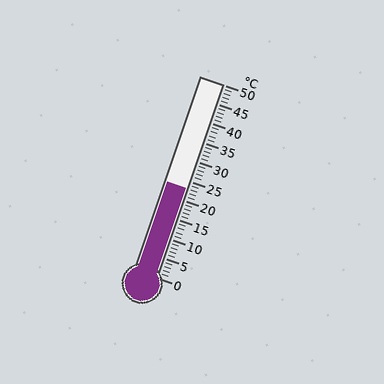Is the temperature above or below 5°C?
The temperature is above 5°C.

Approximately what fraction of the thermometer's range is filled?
The thermometer is filled to approximately 45% of its range.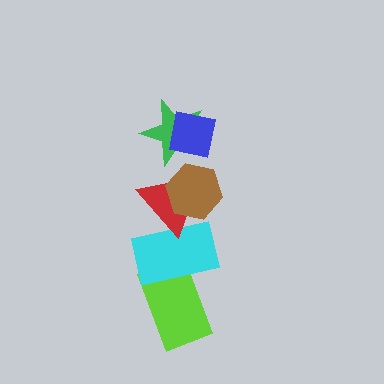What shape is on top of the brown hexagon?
The green star is on top of the brown hexagon.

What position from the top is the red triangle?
The red triangle is 4th from the top.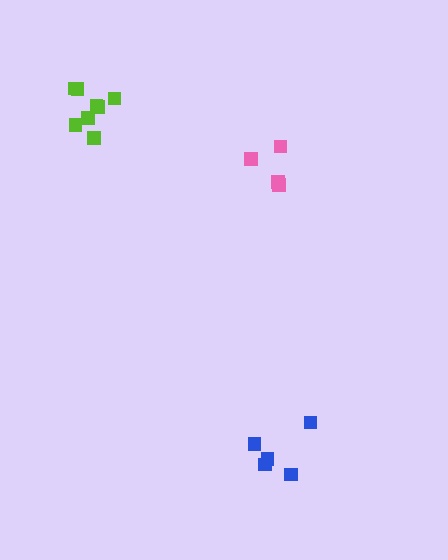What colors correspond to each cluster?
The clusters are colored: pink, blue, lime.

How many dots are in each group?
Group 1: 5 dots, Group 2: 5 dots, Group 3: 8 dots (18 total).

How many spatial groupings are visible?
There are 3 spatial groupings.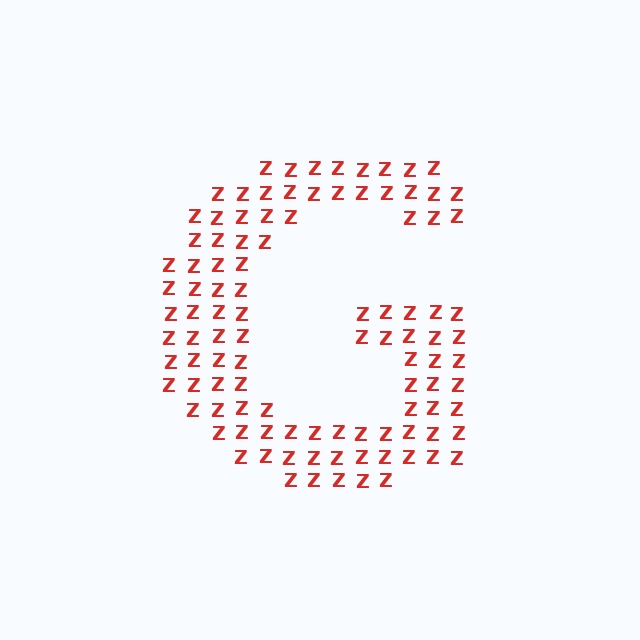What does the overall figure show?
The overall figure shows the letter G.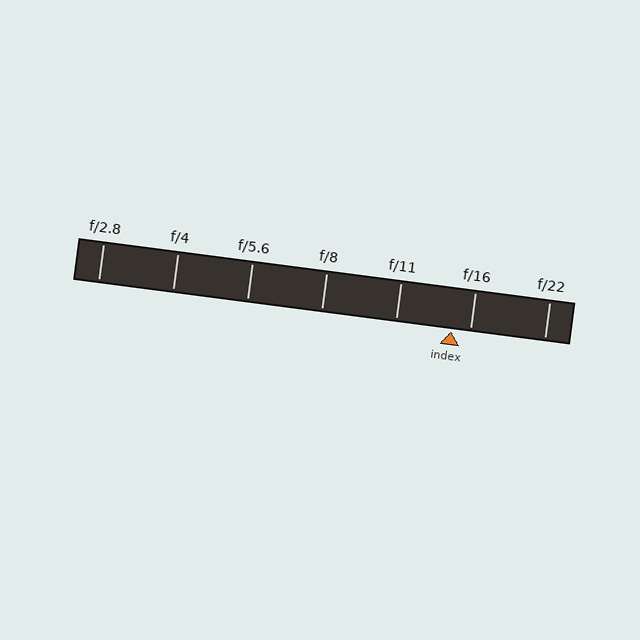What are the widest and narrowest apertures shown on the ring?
The widest aperture shown is f/2.8 and the narrowest is f/22.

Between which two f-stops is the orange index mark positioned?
The index mark is between f/11 and f/16.